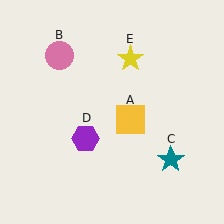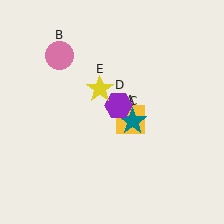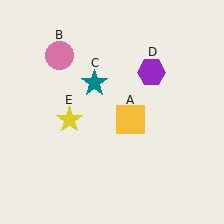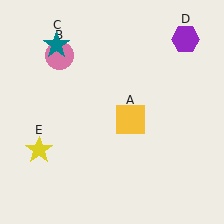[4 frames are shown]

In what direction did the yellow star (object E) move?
The yellow star (object E) moved down and to the left.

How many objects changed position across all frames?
3 objects changed position: teal star (object C), purple hexagon (object D), yellow star (object E).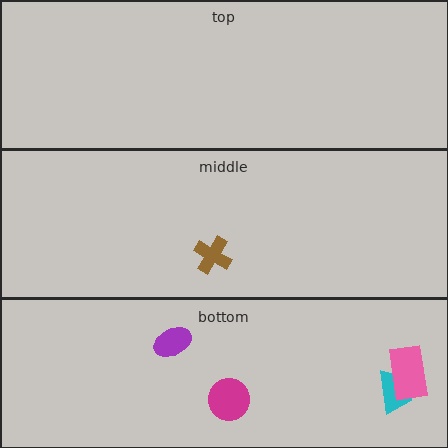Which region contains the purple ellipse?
The bottom region.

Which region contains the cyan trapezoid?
The bottom region.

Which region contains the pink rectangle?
The bottom region.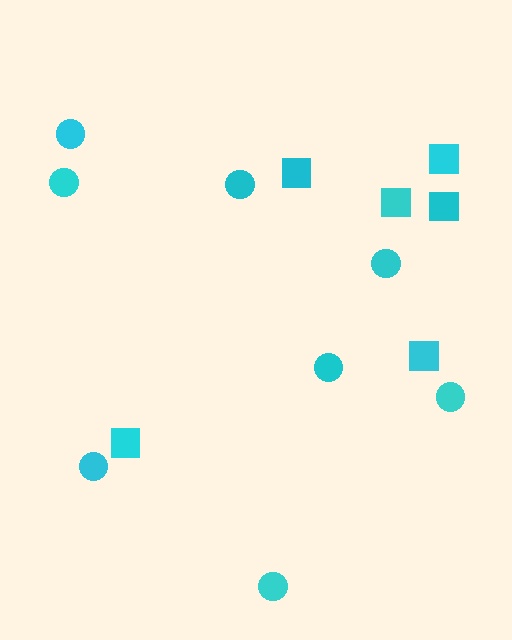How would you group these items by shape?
There are 2 groups: one group of circles (8) and one group of squares (6).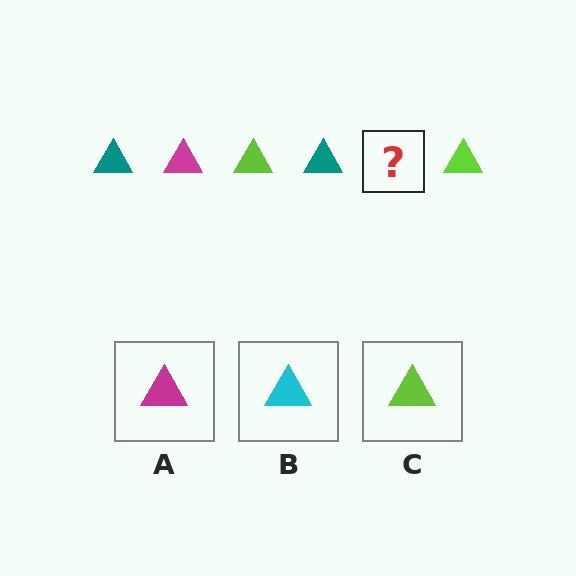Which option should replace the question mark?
Option A.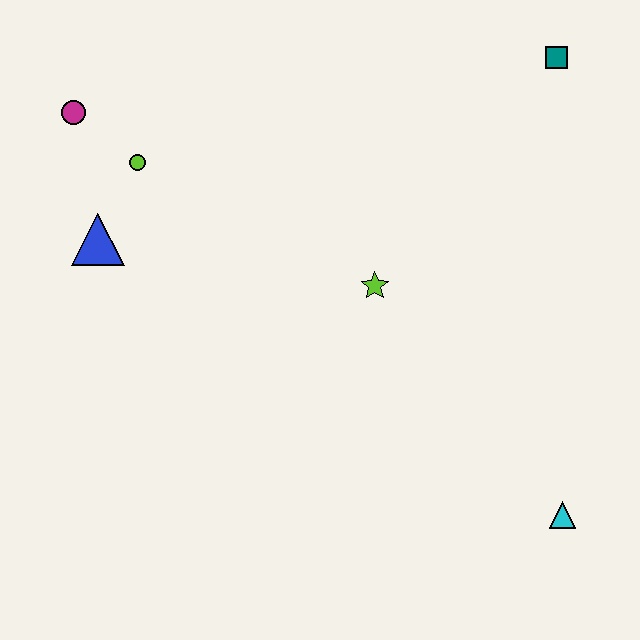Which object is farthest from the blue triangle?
The cyan triangle is farthest from the blue triangle.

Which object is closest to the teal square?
The lime star is closest to the teal square.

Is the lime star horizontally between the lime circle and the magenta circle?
No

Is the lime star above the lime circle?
No